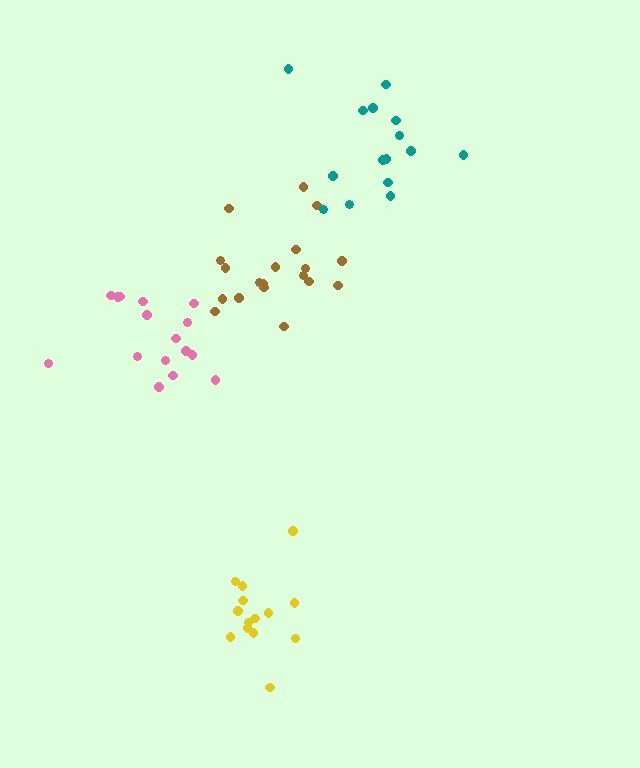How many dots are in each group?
Group 1: 19 dots, Group 2: 15 dots, Group 3: 14 dots, Group 4: 16 dots (64 total).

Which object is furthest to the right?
The teal cluster is rightmost.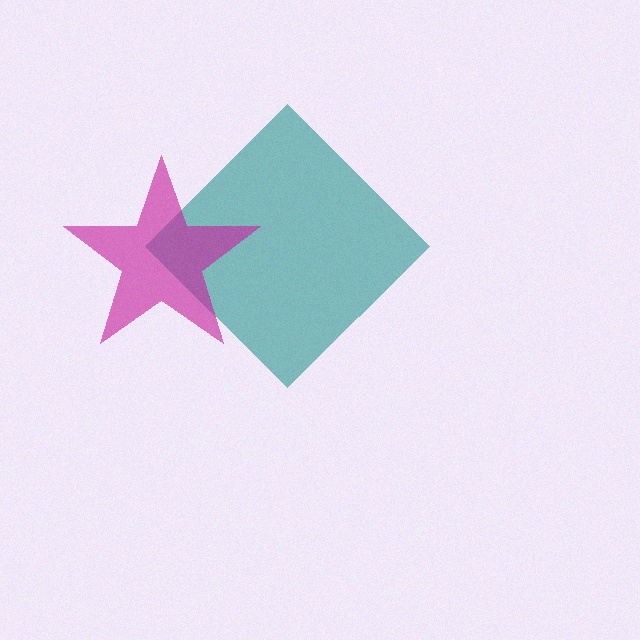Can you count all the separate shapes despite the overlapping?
Yes, there are 2 separate shapes.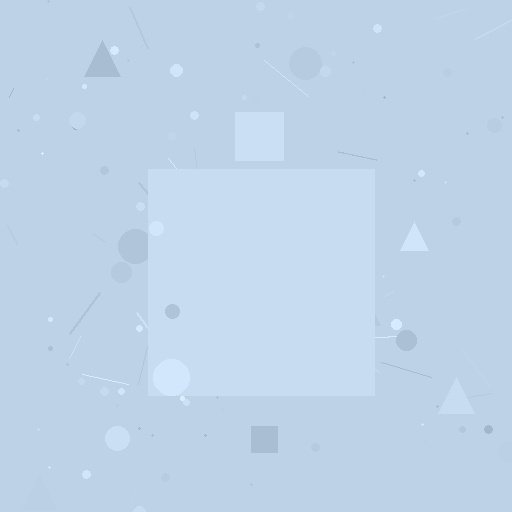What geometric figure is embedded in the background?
A square is embedded in the background.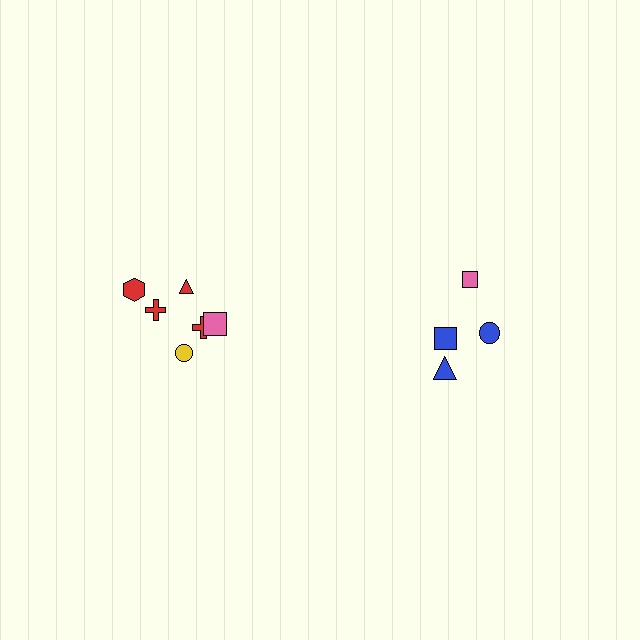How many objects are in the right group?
There are 4 objects.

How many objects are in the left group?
There are 6 objects.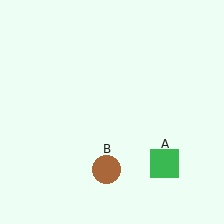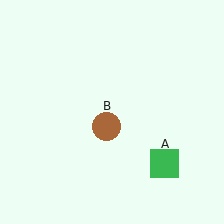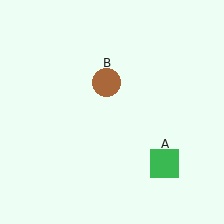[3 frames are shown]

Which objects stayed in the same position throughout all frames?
Green square (object A) remained stationary.